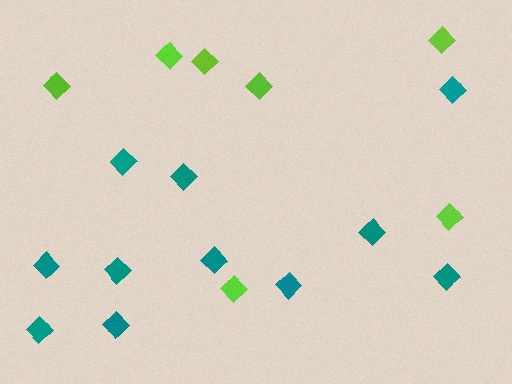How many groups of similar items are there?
There are 2 groups: one group of lime diamonds (7) and one group of teal diamonds (11).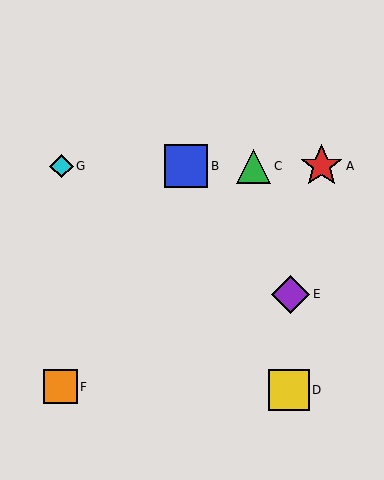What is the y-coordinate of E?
Object E is at y≈294.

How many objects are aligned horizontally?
4 objects (A, B, C, G) are aligned horizontally.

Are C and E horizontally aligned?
No, C is at y≈166 and E is at y≈294.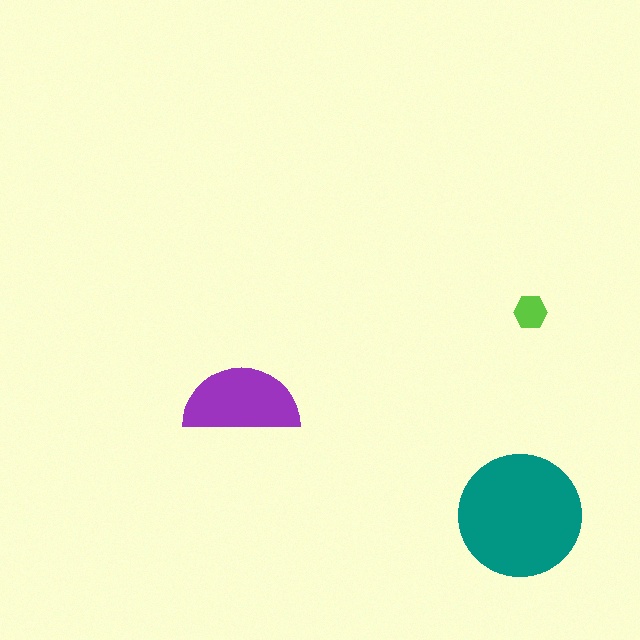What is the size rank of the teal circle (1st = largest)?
1st.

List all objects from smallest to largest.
The lime hexagon, the purple semicircle, the teal circle.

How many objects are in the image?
There are 3 objects in the image.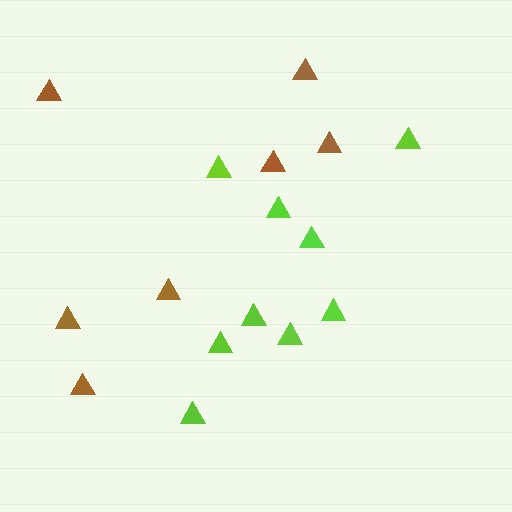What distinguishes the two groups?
There are 2 groups: one group of brown triangles (7) and one group of lime triangles (9).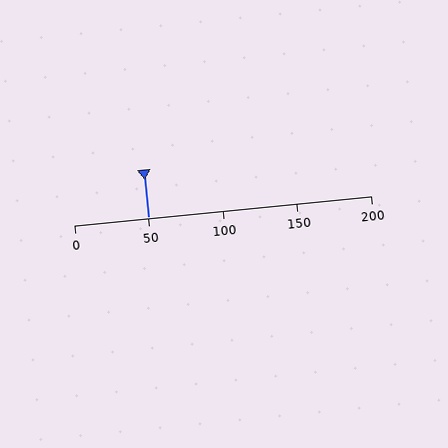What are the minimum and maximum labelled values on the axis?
The axis runs from 0 to 200.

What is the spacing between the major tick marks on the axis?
The major ticks are spaced 50 apart.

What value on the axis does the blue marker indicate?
The marker indicates approximately 50.